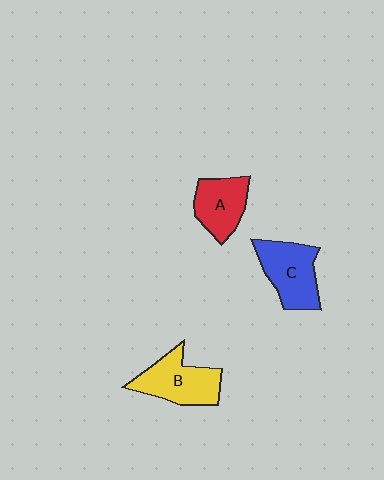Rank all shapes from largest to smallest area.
From largest to smallest: B (yellow), C (blue), A (red).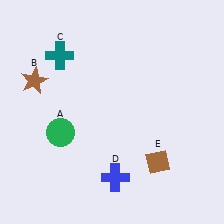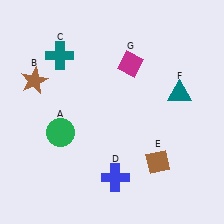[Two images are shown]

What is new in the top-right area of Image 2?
A magenta diamond (G) was added in the top-right area of Image 2.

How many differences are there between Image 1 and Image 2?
There are 2 differences between the two images.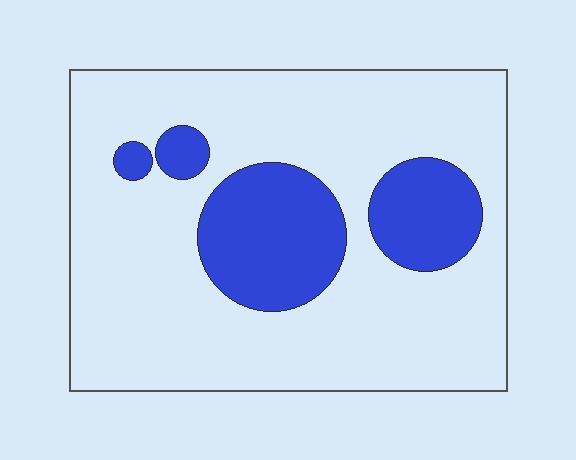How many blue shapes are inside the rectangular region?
4.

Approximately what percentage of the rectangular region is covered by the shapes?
Approximately 20%.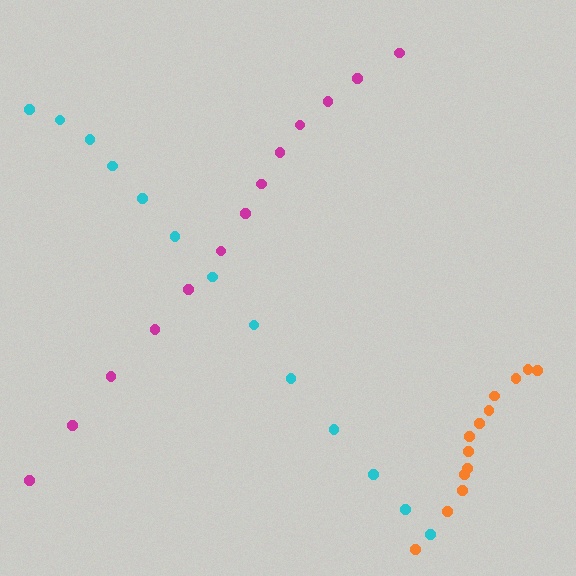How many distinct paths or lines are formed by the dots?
There are 3 distinct paths.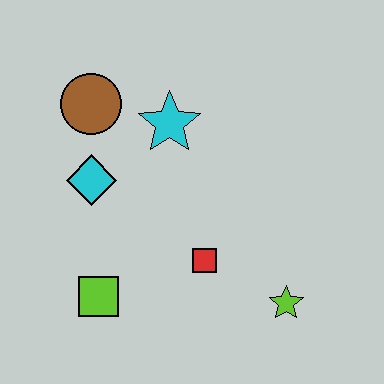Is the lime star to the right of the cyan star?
Yes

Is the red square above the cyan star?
No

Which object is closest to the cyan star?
The brown circle is closest to the cyan star.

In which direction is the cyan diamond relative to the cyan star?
The cyan diamond is to the left of the cyan star.